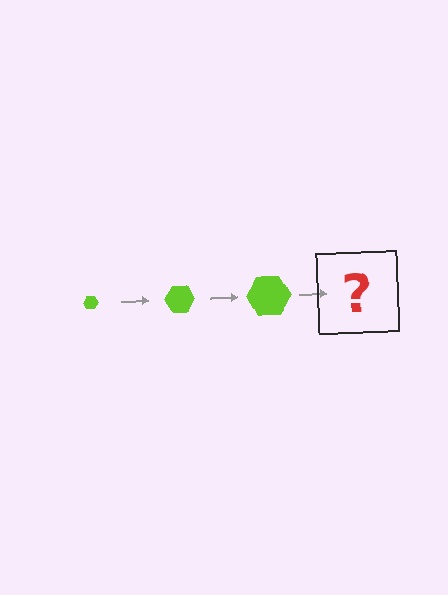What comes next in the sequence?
The next element should be a lime hexagon, larger than the previous one.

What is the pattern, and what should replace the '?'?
The pattern is that the hexagon gets progressively larger each step. The '?' should be a lime hexagon, larger than the previous one.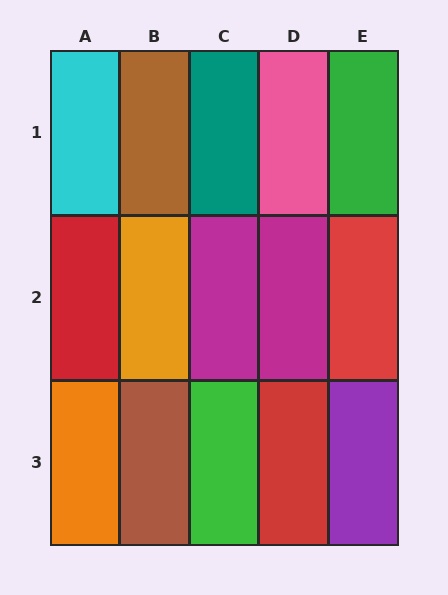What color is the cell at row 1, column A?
Cyan.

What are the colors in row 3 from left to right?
Orange, brown, green, red, purple.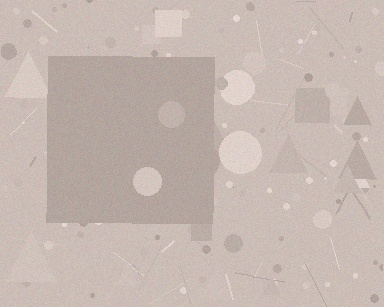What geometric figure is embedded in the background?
A square is embedded in the background.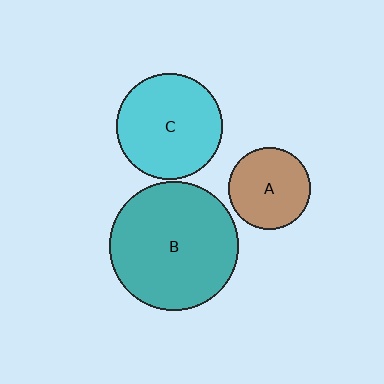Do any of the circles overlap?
No, none of the circles overlap.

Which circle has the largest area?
Circle B (teal).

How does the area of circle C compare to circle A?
Approximately 1.7 times.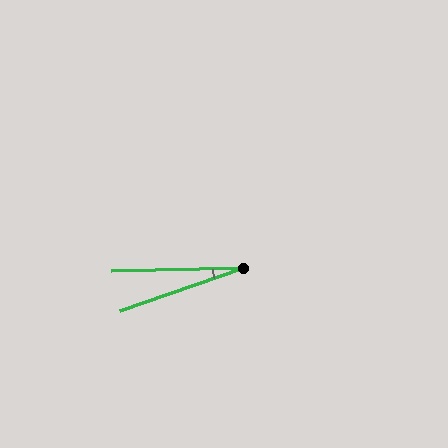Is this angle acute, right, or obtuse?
It is acute.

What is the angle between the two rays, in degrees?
Approximately 18 degrees.